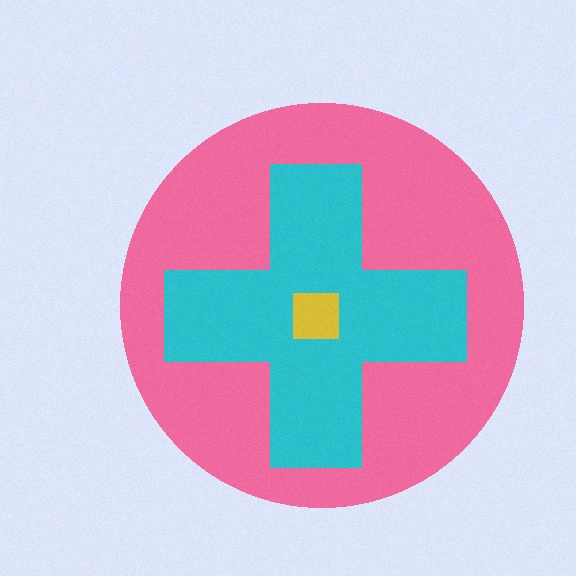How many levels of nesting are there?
3.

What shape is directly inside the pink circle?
The cyan cross.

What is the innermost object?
The yellow square.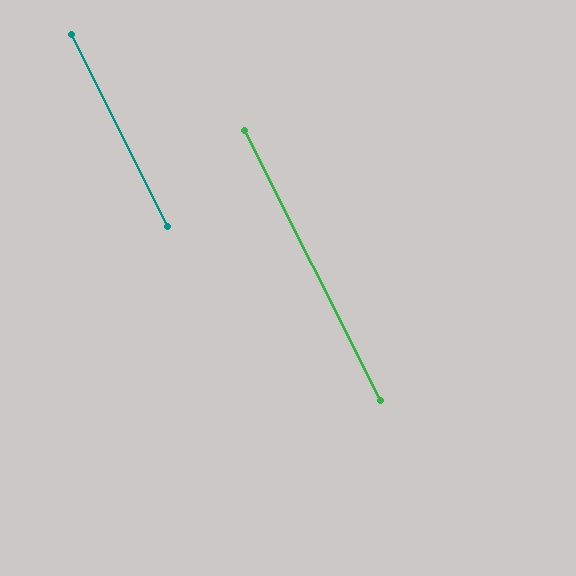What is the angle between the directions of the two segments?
Approximately 0 degrees.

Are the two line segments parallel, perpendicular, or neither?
Parallel — their directions differ by only 0.1°.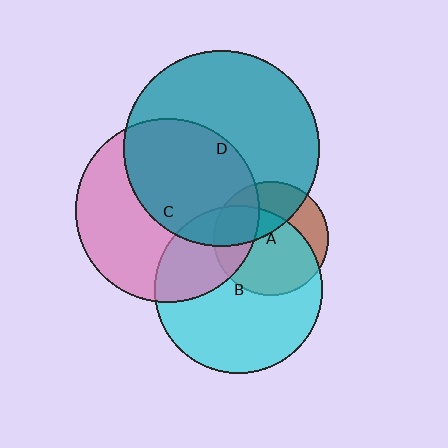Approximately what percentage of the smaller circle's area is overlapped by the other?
Approximately 30%.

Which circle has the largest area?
Circle D (teal).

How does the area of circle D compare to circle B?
Approximately 1.4 times.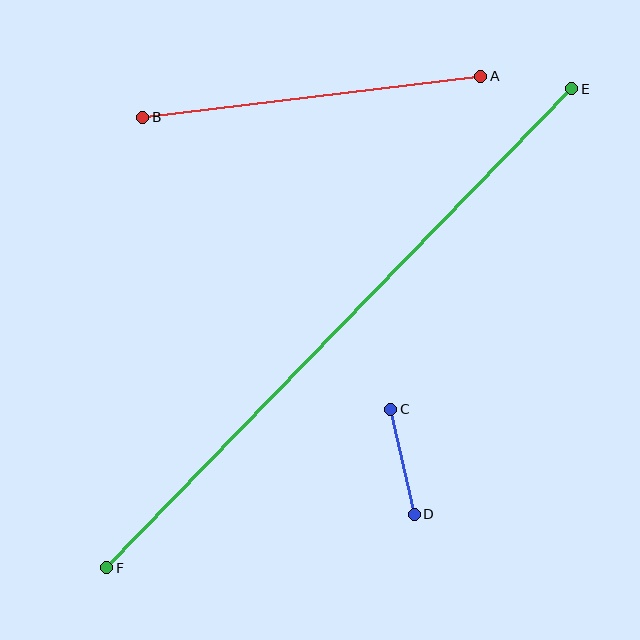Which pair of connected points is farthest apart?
Points E and F are farthest apart.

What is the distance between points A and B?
The distance is approximately 341 pixels.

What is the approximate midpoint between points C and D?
The midpoint is at approximately (402, 462) pixels.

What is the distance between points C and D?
The distance is approximately 108 pixels.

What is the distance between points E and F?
The distance is approximately 668 pixels.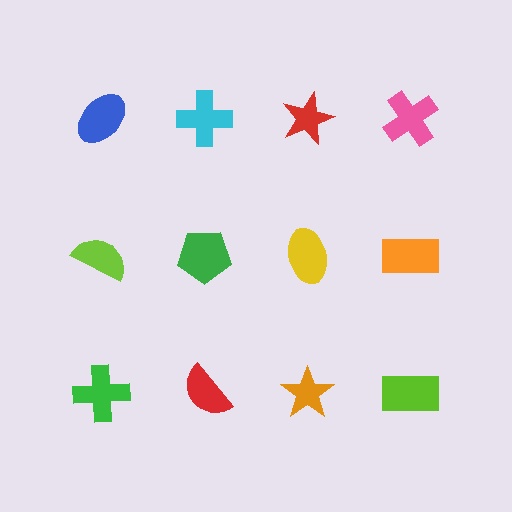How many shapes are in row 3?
4 shapes.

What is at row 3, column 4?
A lime rectangle.